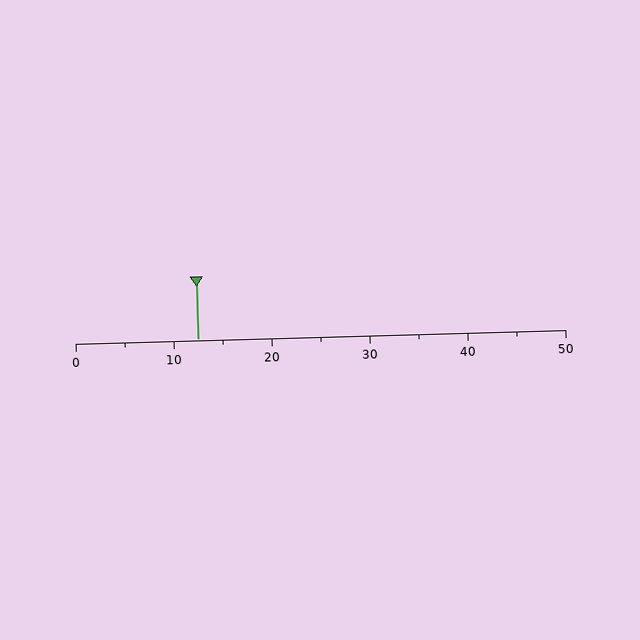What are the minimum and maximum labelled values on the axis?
The axis runs from 0 to 50.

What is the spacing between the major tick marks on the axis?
The major ticks are spaced 10 apart.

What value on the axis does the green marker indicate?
The marker indicates approximately 12.5.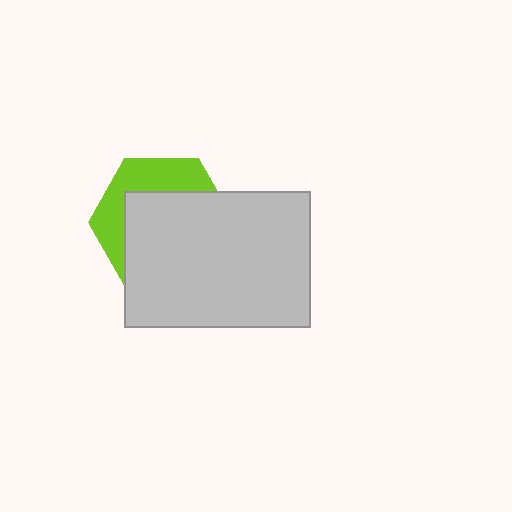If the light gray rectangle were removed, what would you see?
You would see the complete lime hexagon.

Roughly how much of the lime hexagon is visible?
A small part of it is visible (roughly 36%).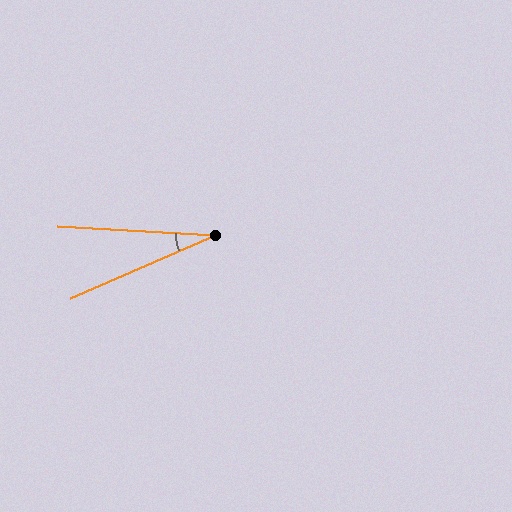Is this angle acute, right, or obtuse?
It is acute.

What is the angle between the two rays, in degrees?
Approximately 27 degrees.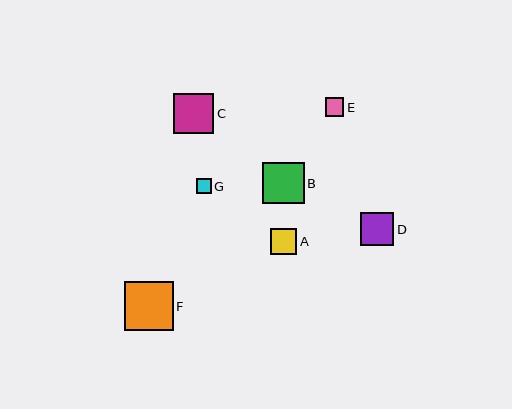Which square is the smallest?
Square G is the smallest with a size of approximately 15 pixels.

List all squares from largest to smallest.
From largest to smallest: F, B, C, D, A, E, G.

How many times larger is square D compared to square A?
Square D is approximately 1.3 times the size of square A.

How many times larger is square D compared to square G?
Square D is approximately 2.2 times the size of square G.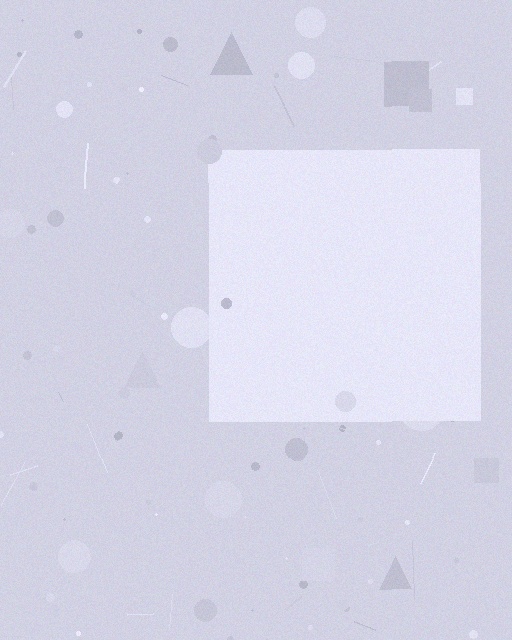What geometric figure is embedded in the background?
A square is embedded in the background.